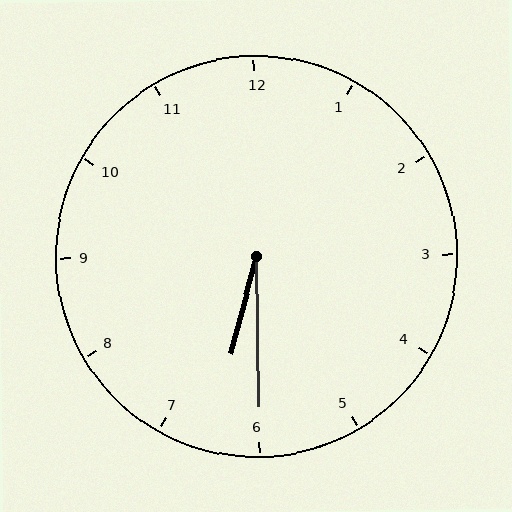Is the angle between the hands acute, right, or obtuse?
It is acute.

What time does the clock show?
6:30.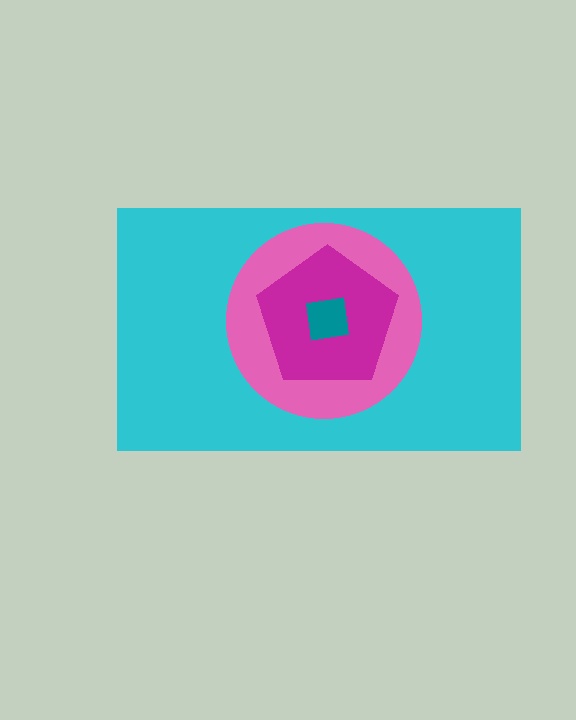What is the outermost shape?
The cyan rectangle.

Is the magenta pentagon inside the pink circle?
Yes.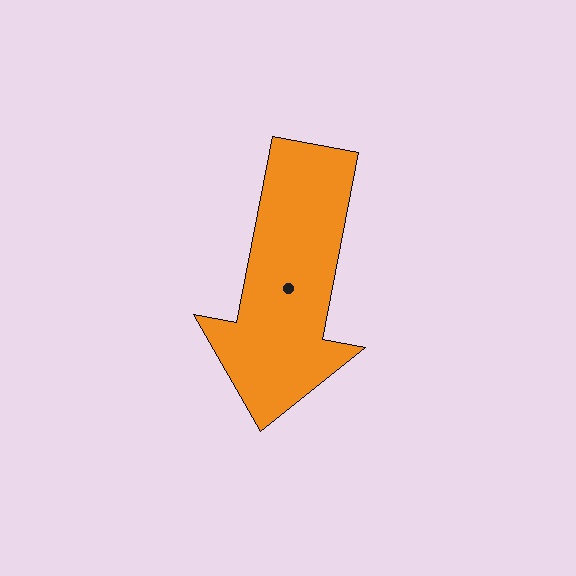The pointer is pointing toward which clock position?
Roughly 6 o'clock.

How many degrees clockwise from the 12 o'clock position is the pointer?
Approximately 191 degrees.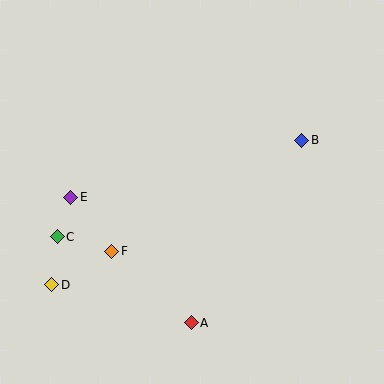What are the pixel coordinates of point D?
Point D is at (52, 285).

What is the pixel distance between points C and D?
The distance between C and D is 48 pixels.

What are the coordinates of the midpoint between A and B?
The midpoint between A and B is at (247, 231).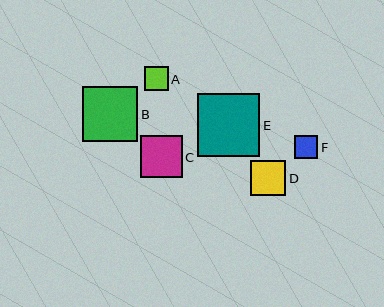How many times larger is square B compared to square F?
Square B is approximately 2.4 times the size of square F.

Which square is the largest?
Square E is the largest with a size of approximately 62 pixels.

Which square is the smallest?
Square F is the smallest with a size of approximately 23 pixels.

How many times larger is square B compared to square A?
Square B is approximately 2.3 times the size of square A.